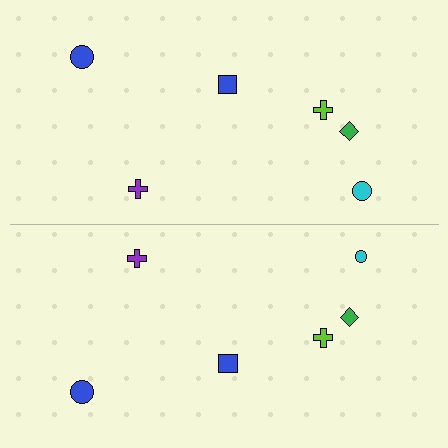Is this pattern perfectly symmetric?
No, the pattern is not perfectly symmetric. The cyan circle on the bottom side has a different size than its mirror counterpart.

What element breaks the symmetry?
The cyan circle on the bottom side has a different size than its mirror counterpart.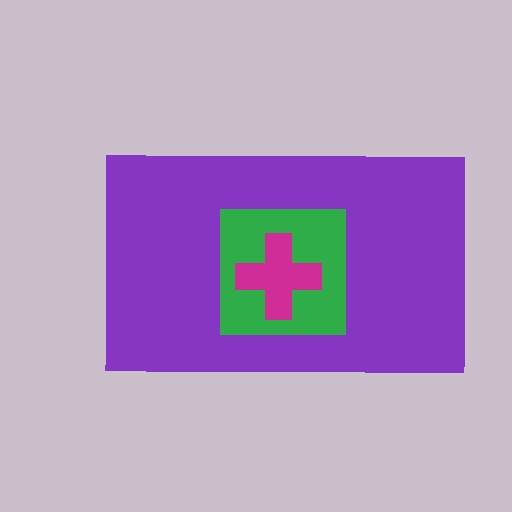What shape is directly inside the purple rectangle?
The green square.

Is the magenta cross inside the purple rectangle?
Yes.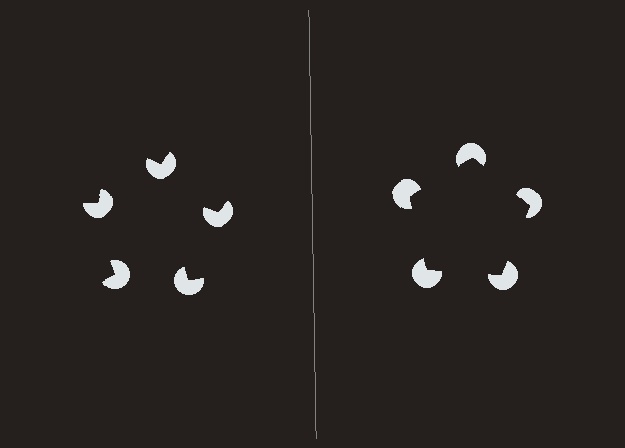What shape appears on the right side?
An illusory pentagon.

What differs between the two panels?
The pac-man discs are positioned identically on both sides; only the wedge orientations differ. On the right they align to a pentagon; on the left they are misaligned.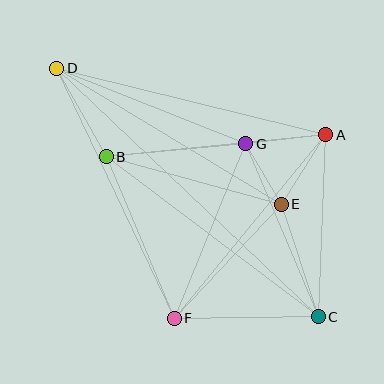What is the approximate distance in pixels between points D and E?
The distance between D and E is approximately 262 pixels.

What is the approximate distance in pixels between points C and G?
The distance between C and G is approximately 188 pixels.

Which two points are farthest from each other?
Points C and D are farthest from each other.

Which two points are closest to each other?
Points E and G are closest to each other.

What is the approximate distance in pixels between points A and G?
The distance between A and G is approximately 81 pixels.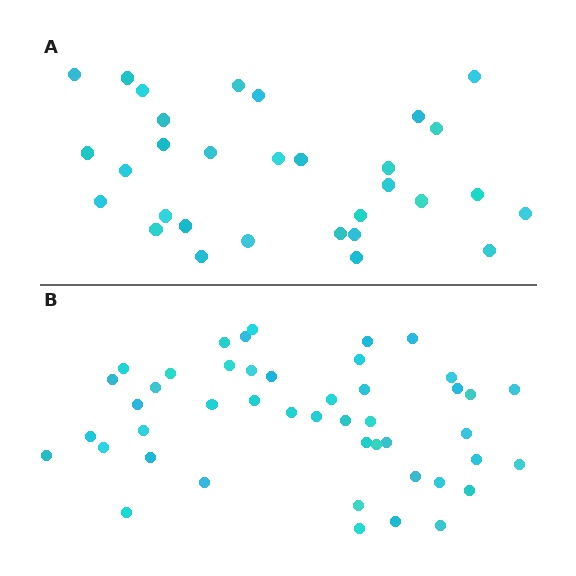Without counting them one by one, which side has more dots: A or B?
Region B (the bottom region) has more dots.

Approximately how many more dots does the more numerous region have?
Region B has approximately 15 more dots than region A.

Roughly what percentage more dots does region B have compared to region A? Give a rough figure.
About 50% more.